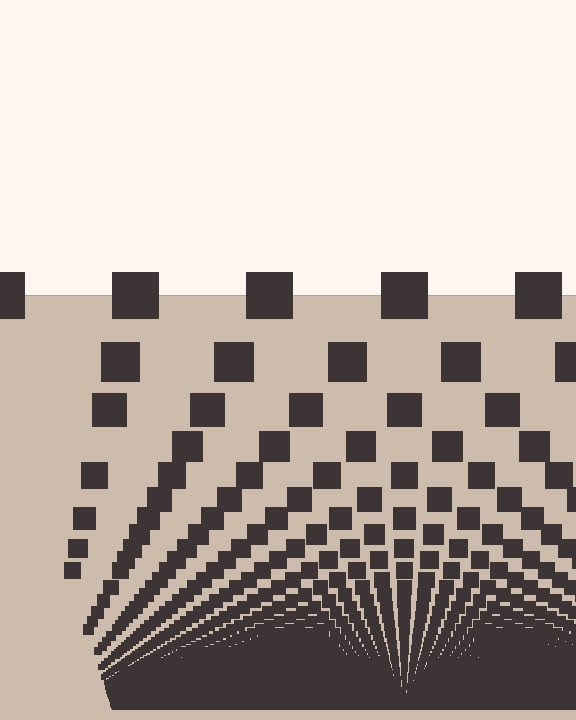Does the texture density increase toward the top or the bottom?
Density increases toward the bottom.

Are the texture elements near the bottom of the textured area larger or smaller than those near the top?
Smaller. The gradient is inverted — elements near the bottom are smaller and denser.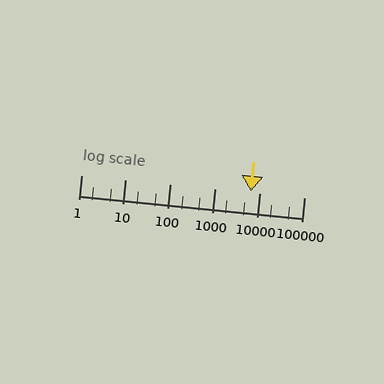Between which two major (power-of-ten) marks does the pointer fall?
The pointer is between 1000 and 10000.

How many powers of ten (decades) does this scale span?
The scale spans 5 decades, from 1 to 100000.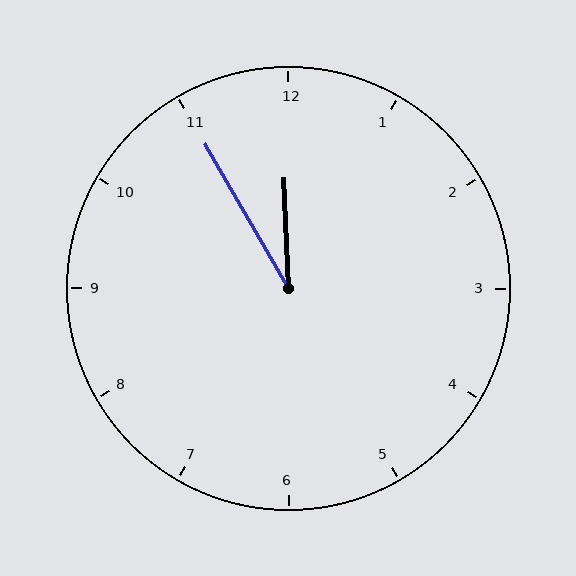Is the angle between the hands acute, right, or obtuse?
It is acute.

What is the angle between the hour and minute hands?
Approximately 28 degrees.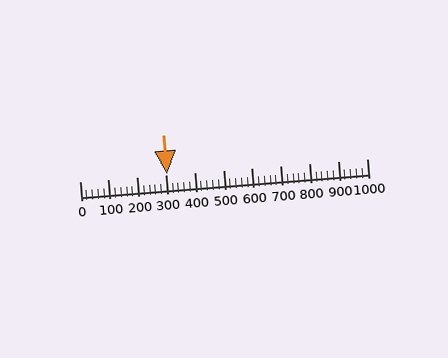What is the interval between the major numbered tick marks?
The major tick marks are spaced 100 units apart.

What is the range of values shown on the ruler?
The ruler shows values from 0 to 1000.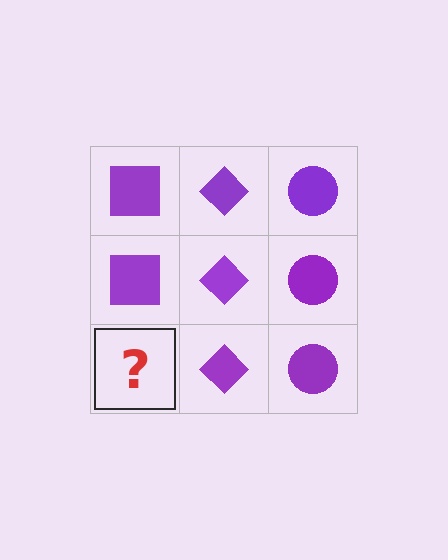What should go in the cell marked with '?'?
The missing cell should contain a purple square.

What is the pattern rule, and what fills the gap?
The rule is that each column has a consistent shape. The gap should be filled with a purple square.